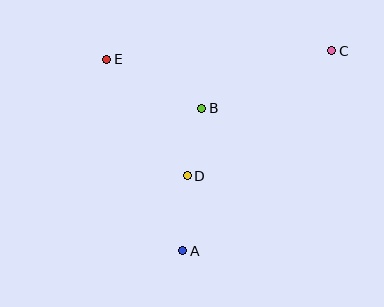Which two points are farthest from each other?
Points A and C are farthest from each other.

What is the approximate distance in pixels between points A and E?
The distance between A and E is approximately 206 pixels.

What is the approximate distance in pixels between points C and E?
The distance between C and E is approximately 225 pixels.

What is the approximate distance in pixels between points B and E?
The distance between B and E is approximately 107 pixels.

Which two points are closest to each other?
Points B and D are closest to each other.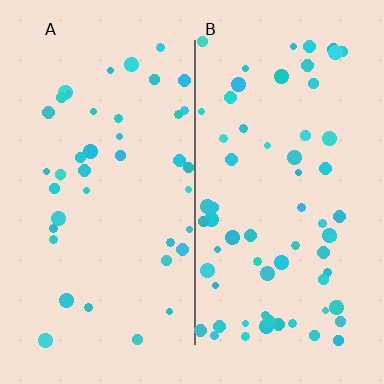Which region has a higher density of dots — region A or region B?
B (the right).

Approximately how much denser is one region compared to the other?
Approximately 1.6× — region B over region A.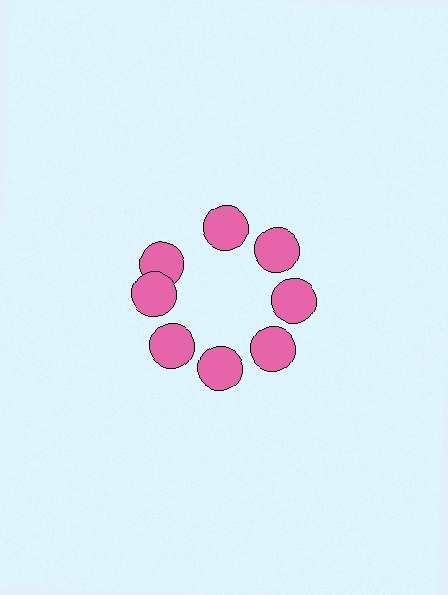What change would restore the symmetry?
The symmetry would be restored by rotating it back into even spacing with its neighbors so that all 8 circles sit at equal angles and equal distance from the center.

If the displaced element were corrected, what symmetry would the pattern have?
It would have 8-fold rotational symmetry — the pattern would map onto itself every 45 degrees.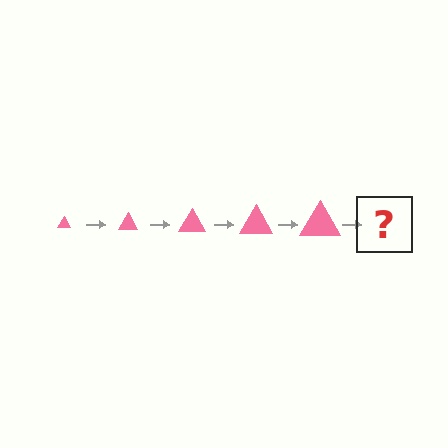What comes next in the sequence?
The next element should be a pink triangle, larger than the previous one.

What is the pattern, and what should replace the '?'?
The pattern is that the triangle gets progressively larger each step. The '?' should be a pink triangle, larger than the previous one.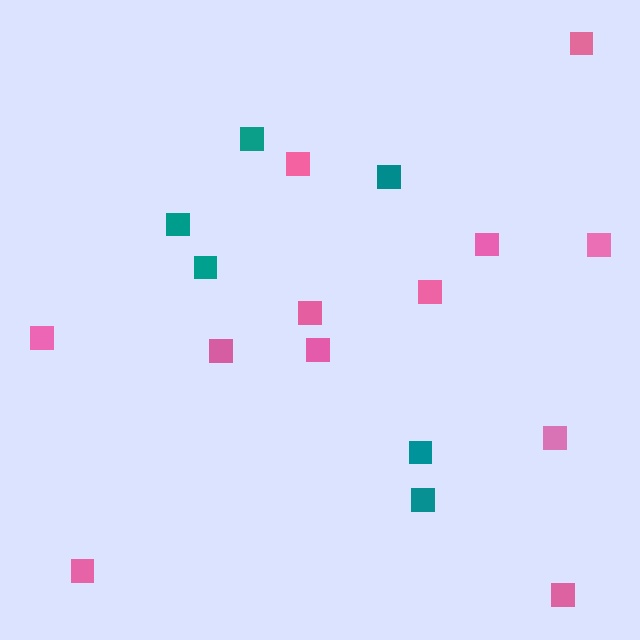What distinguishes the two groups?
There are 2 groups: one group of teal squares (6) and one group of pink squares (12).